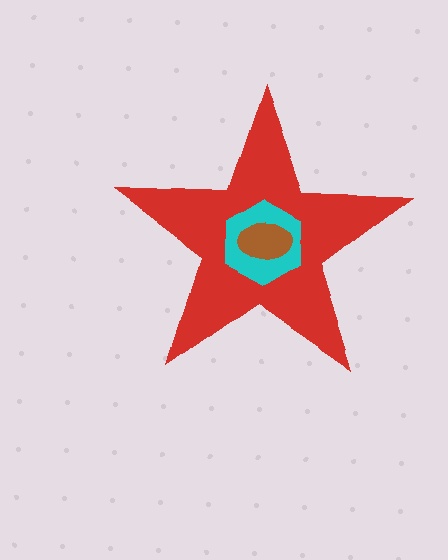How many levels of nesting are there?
3.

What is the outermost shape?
The red star.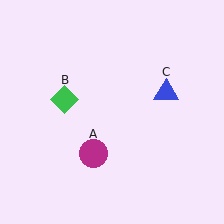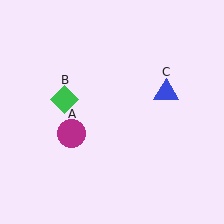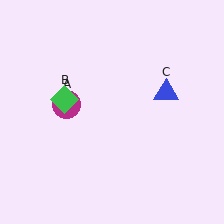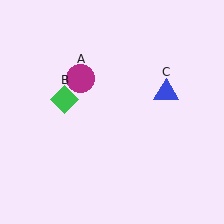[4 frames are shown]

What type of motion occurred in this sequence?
The magenta circle (object A) rotated clockwise around the center of the scene.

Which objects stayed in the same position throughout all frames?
Green diamond (object B) and blue triangle (object C) remained stationary.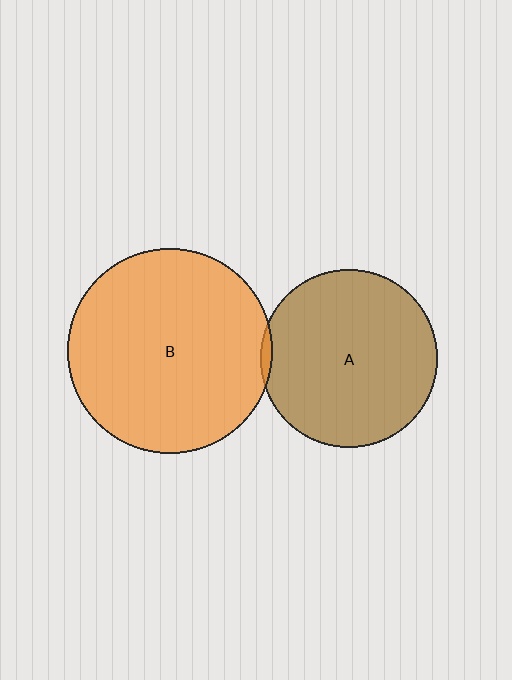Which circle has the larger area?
Circle B (orange).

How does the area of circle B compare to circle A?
Approximately 1.3 times.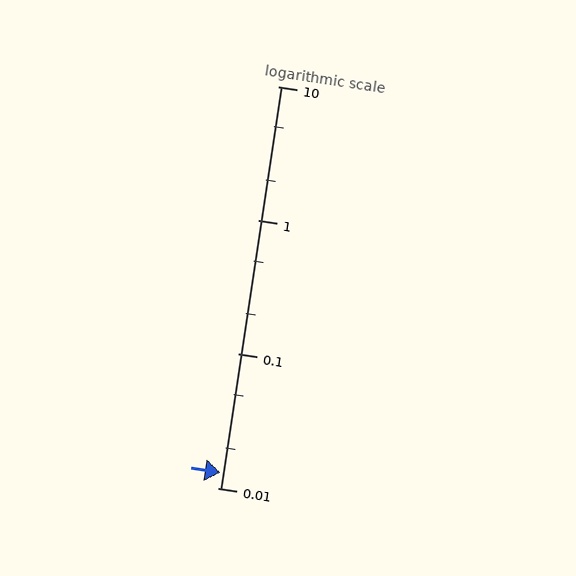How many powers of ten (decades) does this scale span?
The scale spans 3 decades, from 0.01 to 10.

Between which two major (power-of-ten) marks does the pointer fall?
The pointer is between 0.01 and 0.1.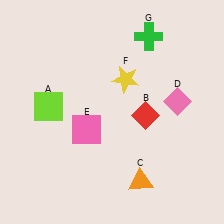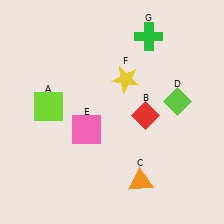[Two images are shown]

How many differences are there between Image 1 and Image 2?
There is 1 difference between the two images.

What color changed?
The diamond (D) changed from pink in Image 1 to lime in Image 2.